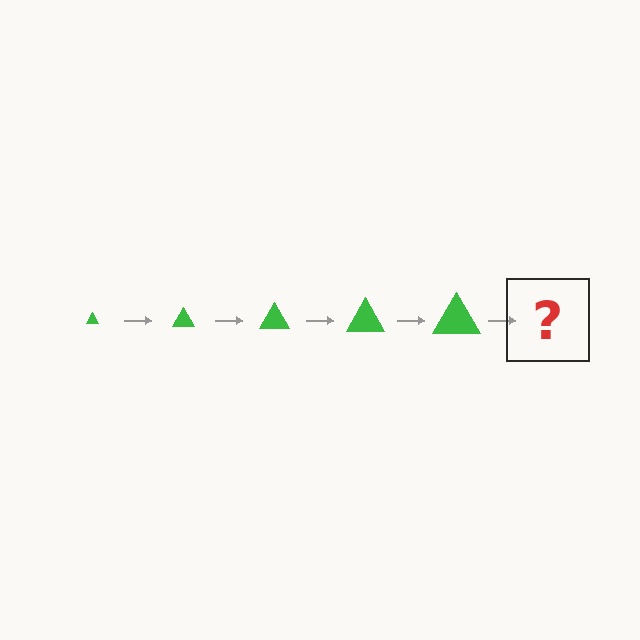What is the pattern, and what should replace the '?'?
The pattern is that the triangle gets progressively larger each step. The '?' should be a green triangle, larger than the previous one.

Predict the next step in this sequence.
The next step is a green triangle, larger than the previous one.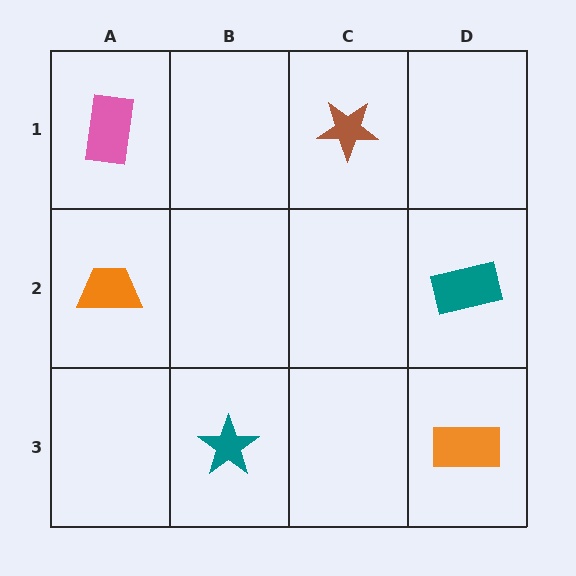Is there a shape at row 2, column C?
No, that cell is empty.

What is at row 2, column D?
A teal rectangle.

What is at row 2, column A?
An orange trapezoid.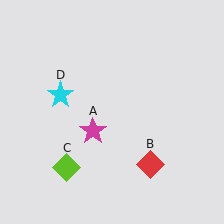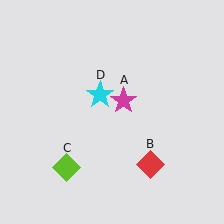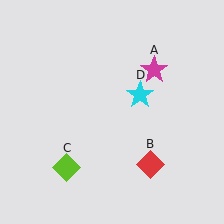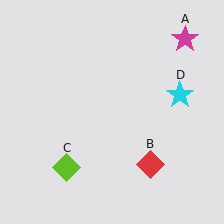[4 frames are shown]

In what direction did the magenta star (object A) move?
The magenta star (object A) moved up and to the right.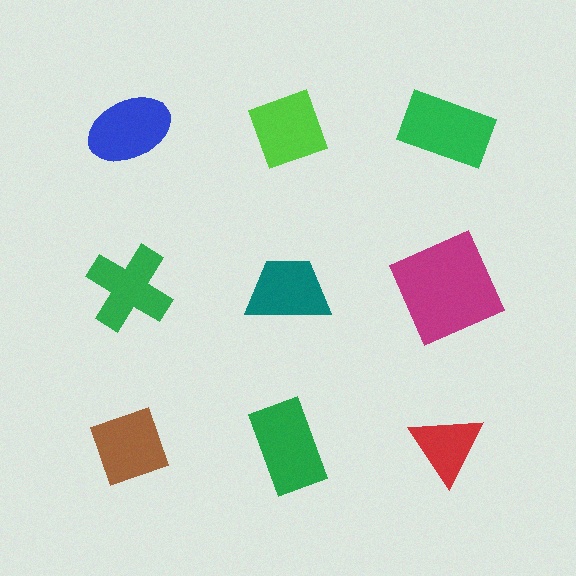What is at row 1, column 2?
A lime diamond.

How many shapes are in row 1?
3 shapes.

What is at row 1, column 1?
A blue ellipse.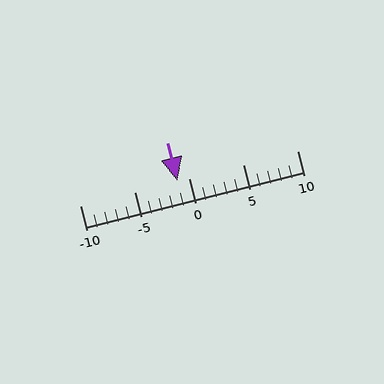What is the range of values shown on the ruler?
The ruler shows values from -10 to 10.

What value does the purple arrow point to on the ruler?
The purple arrow points to approximately -1.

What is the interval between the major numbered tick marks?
The major tick marks are spaced 5 units apart.